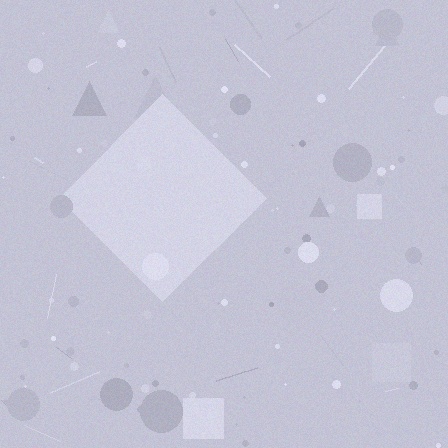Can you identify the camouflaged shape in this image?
The camouflaged shape is a diamond.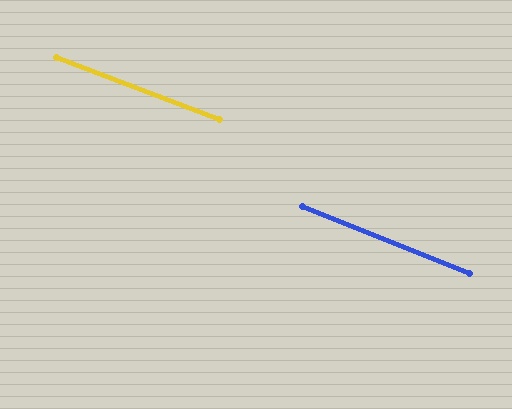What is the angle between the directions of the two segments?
Approximately 1 degree.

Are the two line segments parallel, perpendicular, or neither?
Parallel — their directions differ by only 0.9°.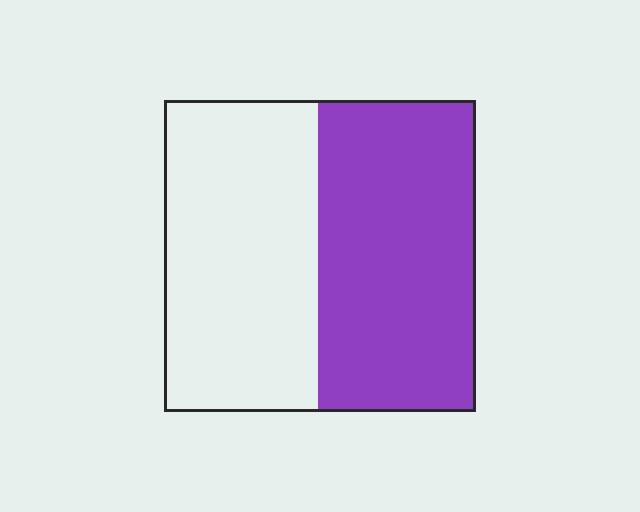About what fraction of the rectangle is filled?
About one half (1/2).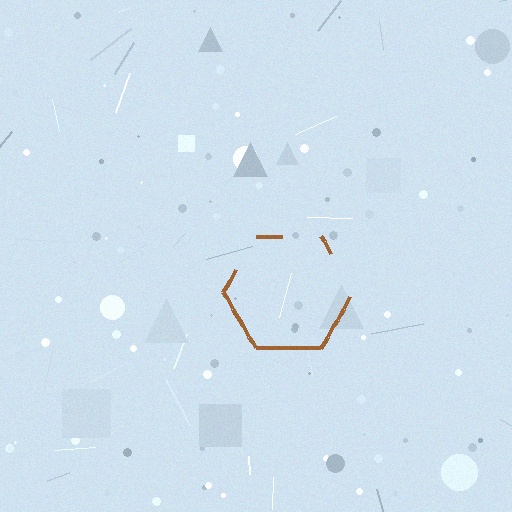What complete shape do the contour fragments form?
The contour fragments form a hexagon.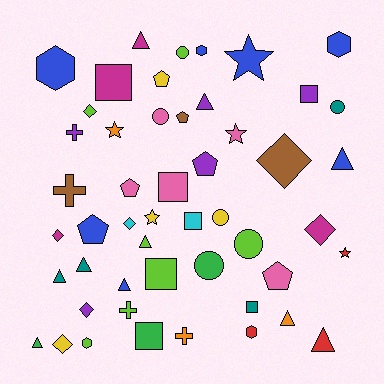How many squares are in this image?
There are 7 squares.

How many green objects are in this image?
There are 3 green objects.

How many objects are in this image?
There are 50 objects.